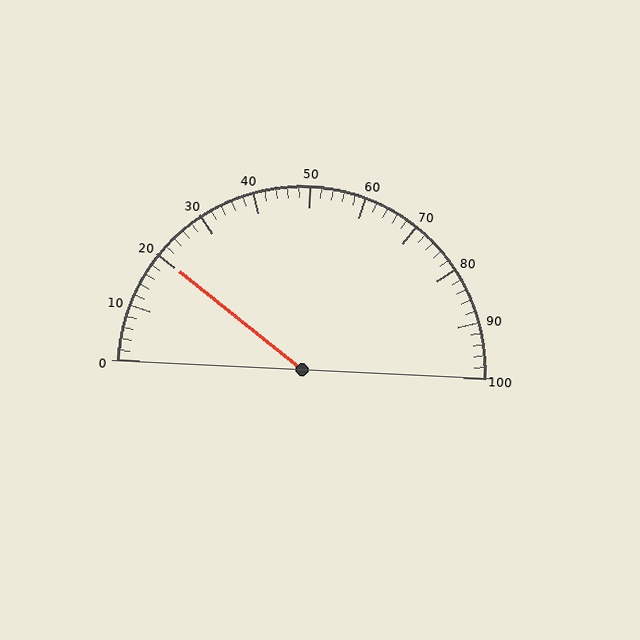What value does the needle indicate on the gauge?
The needle indicates approximately 20.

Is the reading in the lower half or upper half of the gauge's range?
The reading is in the lower half of the range (0 to 100).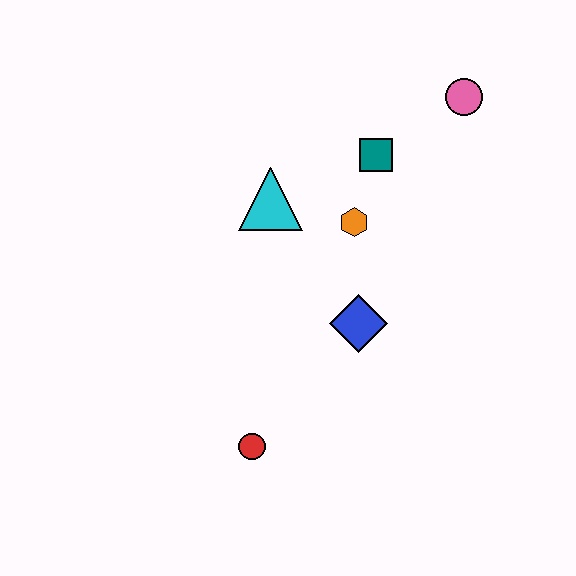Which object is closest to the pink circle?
The teal square is closest to the pink circle.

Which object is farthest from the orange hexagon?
The red circle is farthest from the orange hexagon.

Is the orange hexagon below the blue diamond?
No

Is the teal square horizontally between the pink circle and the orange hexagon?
Yes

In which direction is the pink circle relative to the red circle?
The pink circle is above the red circle.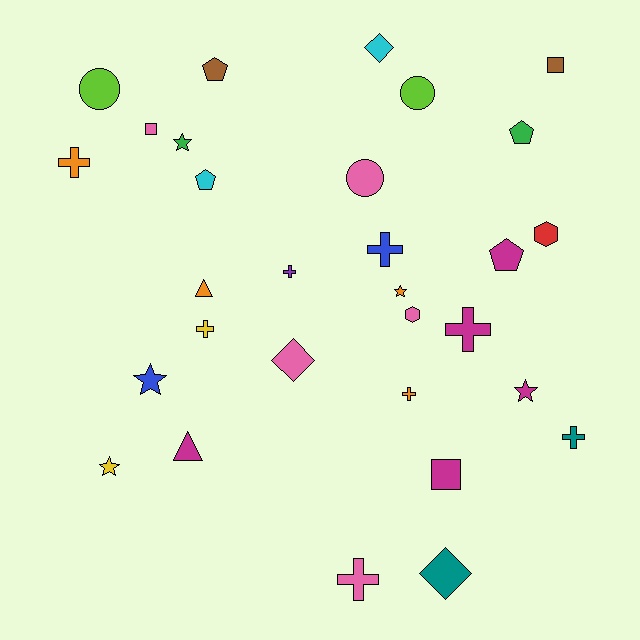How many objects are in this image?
There are 30 objects.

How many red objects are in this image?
There is 1 red object.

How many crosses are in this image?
There are 8 crosses.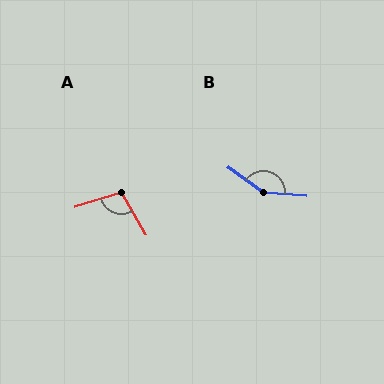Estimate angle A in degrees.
Approximately 103 degrees.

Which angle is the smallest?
A, at approximately 103 degrees.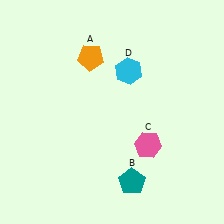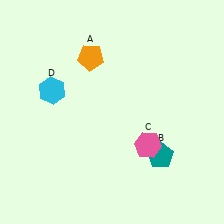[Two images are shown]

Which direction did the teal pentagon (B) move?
The teal pentagon (B) moved right.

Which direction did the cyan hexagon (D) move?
The cyan hexagon (D) moved left.